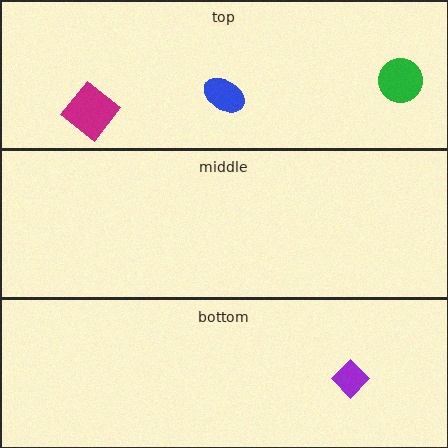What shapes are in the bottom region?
The purple diamond.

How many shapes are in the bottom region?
1.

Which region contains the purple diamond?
The bottom region.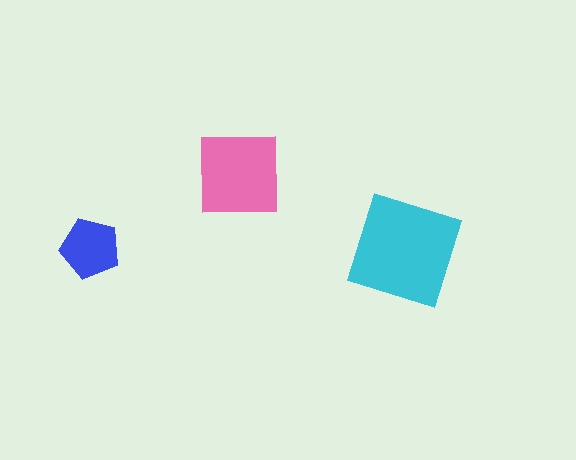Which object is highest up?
The pink square is topmost.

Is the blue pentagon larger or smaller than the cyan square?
Smaller.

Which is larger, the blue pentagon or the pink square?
The pink square.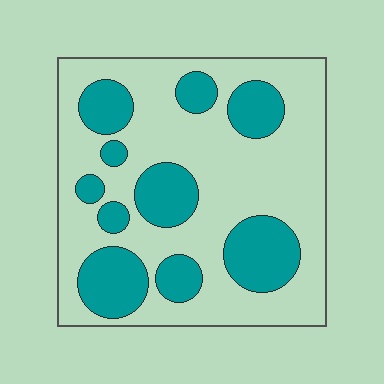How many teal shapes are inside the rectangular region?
10.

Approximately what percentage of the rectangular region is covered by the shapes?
Approximately 30%.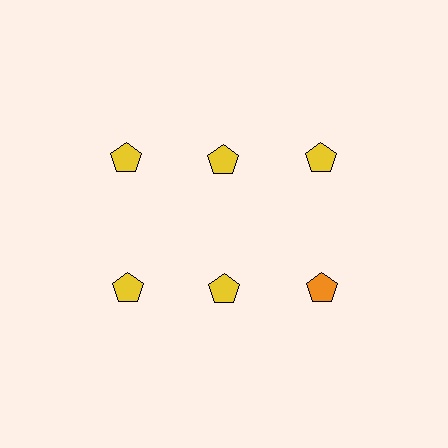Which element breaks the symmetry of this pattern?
The orange pentagon in the second row, center column breaks the symmetry. All other shapes are yellow pentagons.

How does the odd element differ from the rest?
It has a different color: orange instead of yellow.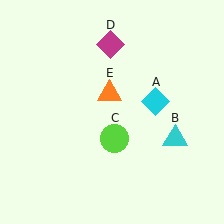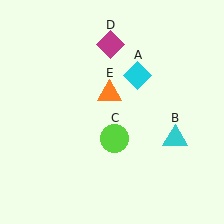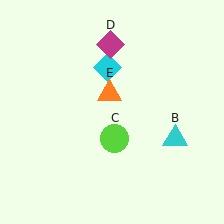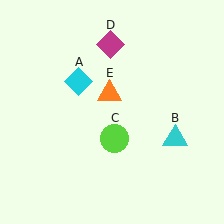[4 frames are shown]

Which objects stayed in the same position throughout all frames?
Cyan triangle (object B) and lime circle (object C) and magenta diamond (object D) and orange triangle (object E) remained stationary.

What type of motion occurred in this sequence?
The cyan diamond (object A) rotated counterclockwise around the center of the scene.